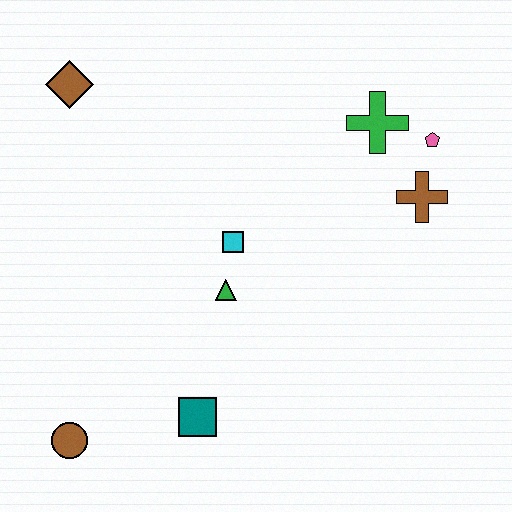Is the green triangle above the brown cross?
No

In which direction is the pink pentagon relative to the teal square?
The pink pentagon is above the teal square.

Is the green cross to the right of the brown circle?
Yes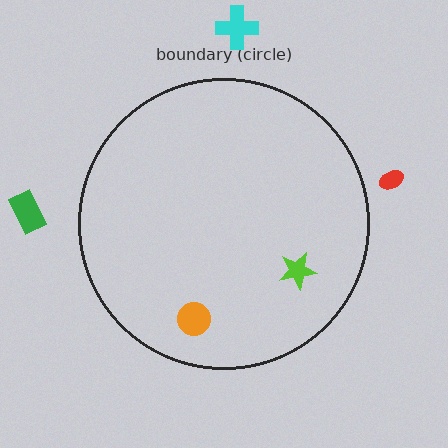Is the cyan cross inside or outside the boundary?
Outside.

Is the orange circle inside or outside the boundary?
Inside.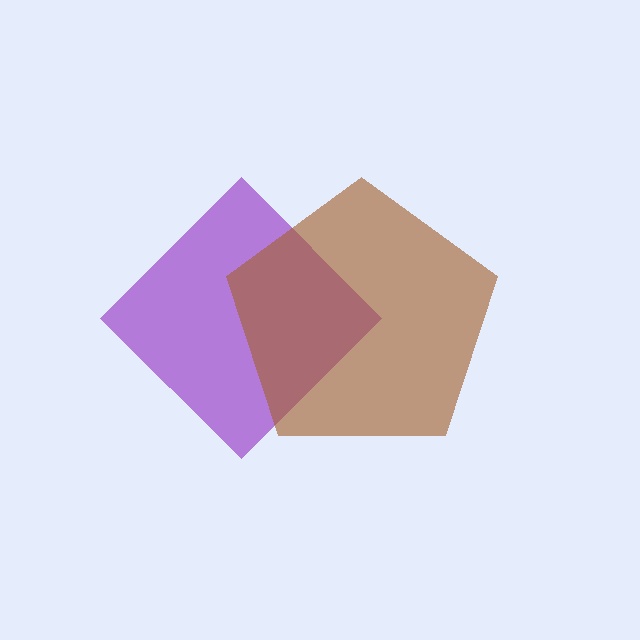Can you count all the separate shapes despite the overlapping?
Yes, there are 2 separate shapes.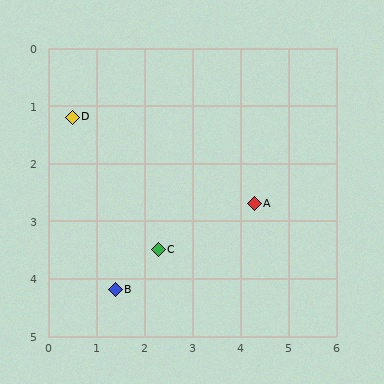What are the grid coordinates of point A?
Point A is at approximately (4.3, 2.7).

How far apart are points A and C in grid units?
Points A and C are about 2.2 grid units apart.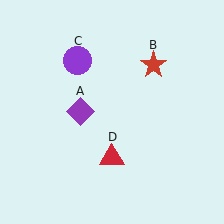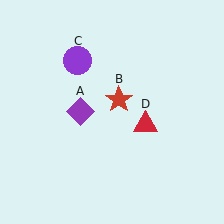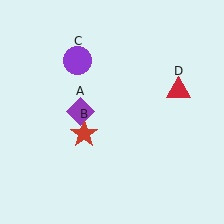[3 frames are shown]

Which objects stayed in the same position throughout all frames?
Purple diamond (object A) and purple circle (object C) remained stationary.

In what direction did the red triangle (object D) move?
The red triangle (object D) moved up and to the right.